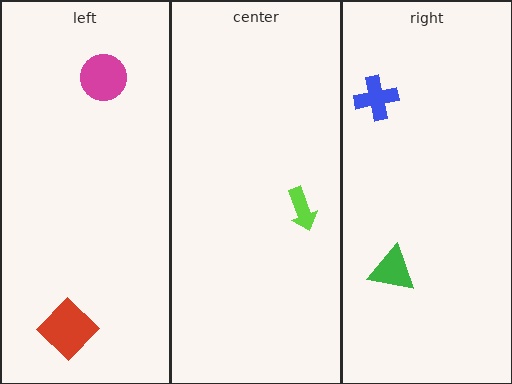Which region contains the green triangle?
The right region.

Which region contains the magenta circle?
The left region.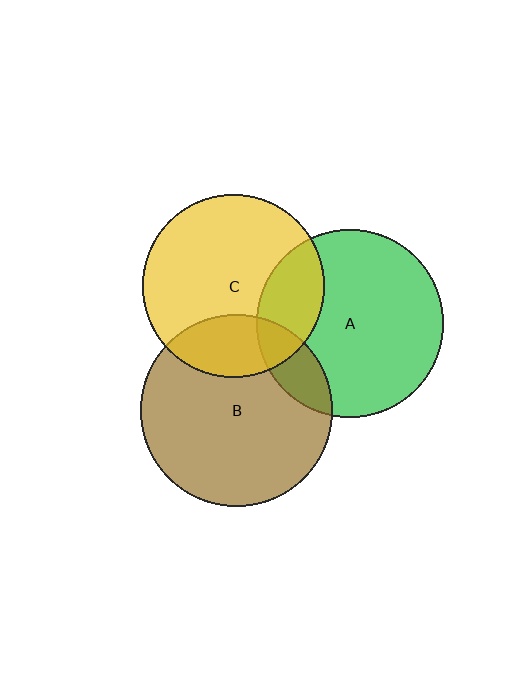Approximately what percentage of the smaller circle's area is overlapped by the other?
Approximately 25%.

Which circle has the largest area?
Circle B (brown).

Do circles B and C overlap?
Yes.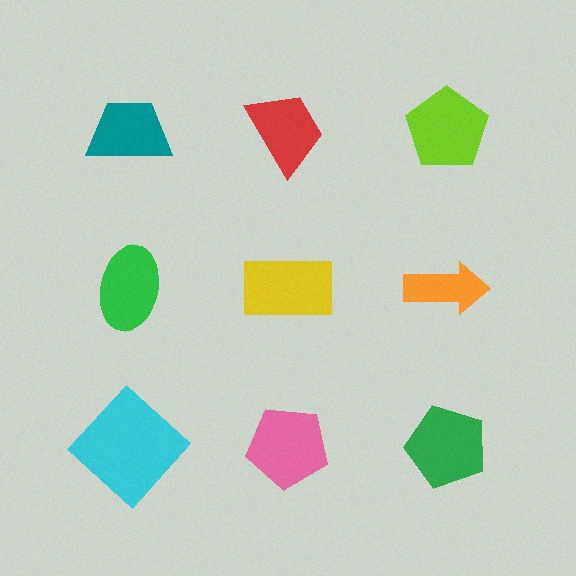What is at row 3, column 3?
A green pentagon.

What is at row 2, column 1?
A green ellipse.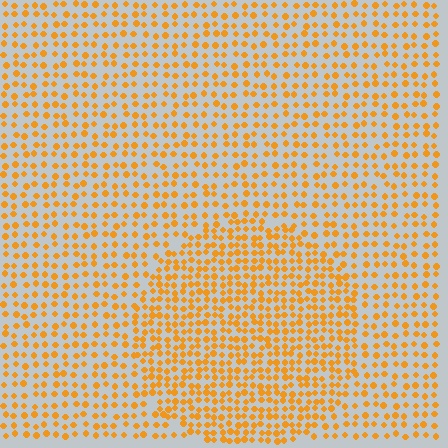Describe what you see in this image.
The image contains small orange elements arranged at two different densities. A circle-shaped region is visible where the elements are more densely packed than the surrounding area.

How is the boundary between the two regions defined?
The boundary is defined by a change in element density (approximately 1.6x ratio). All elements are the same color, size, and shape.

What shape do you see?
I see a circle.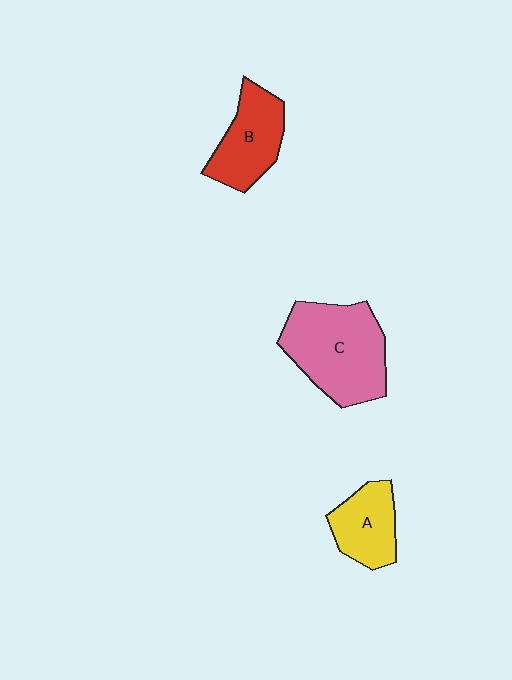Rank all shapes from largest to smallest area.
From largest to smallest: C (pink), B (red), A (yellow).